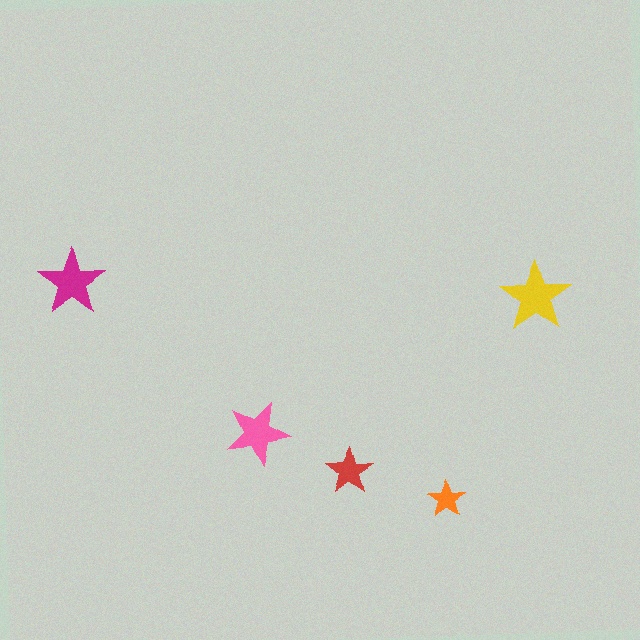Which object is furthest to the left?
The magenta star is leftmost.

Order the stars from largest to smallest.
the yellow one, the magenta one, the pink one, the red one, the orange one.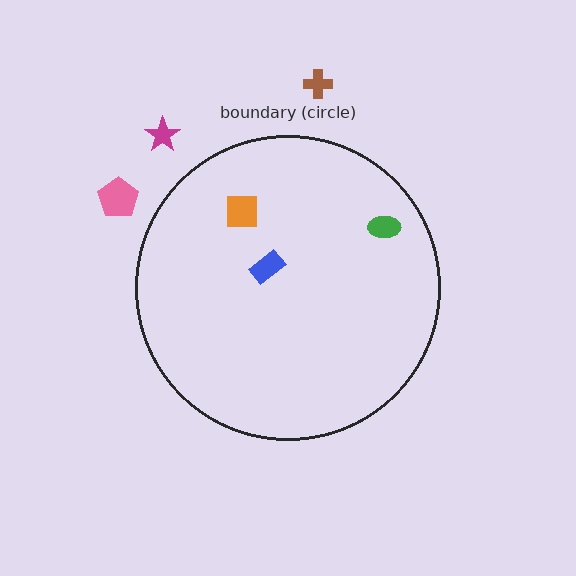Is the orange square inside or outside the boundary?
Inside.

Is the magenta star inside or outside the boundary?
Outside.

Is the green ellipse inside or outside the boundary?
Inside.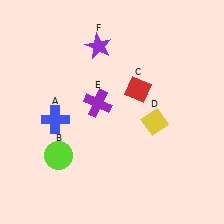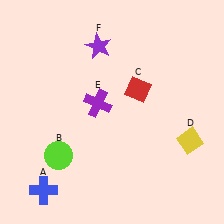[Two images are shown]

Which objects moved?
The objects that moved are: the blue cross (A), the yellow diamond (D).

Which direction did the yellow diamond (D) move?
The yellow diamond (D) moved right.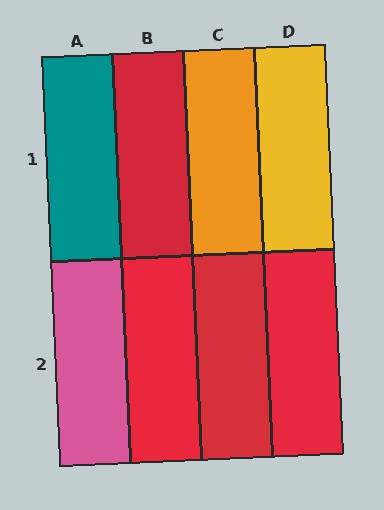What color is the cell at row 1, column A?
Teal.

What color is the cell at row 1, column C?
Orange.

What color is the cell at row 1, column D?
Yellow.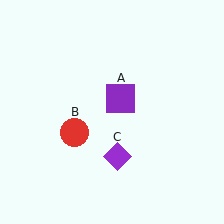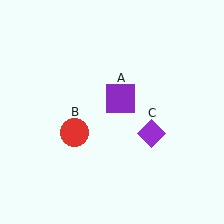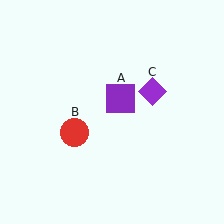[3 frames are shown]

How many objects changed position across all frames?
1 object changed position: purple diamond (object C).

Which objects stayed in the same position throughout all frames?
Purple square (object A) and red circle (object B) remained stationary.